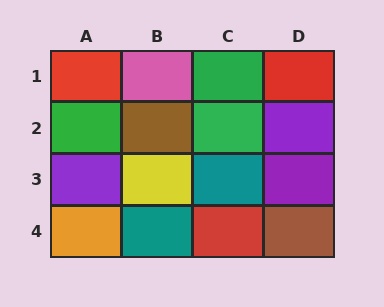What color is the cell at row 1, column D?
Red.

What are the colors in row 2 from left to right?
Green, brown, green, purple.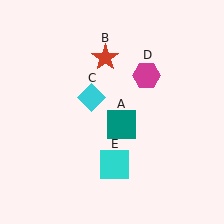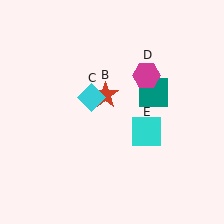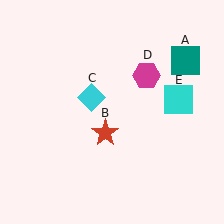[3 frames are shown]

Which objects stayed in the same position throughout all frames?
Cyan diamond (object C) and magenta hexagon (object D) remained stationary.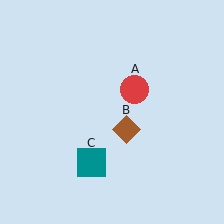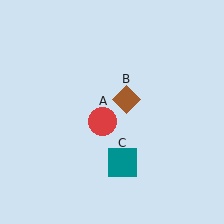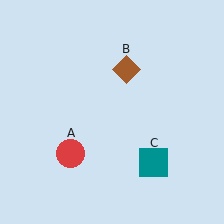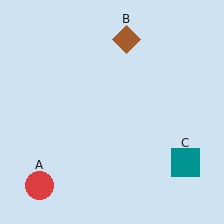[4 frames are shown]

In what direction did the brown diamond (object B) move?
The brown diamond (object B) moved up.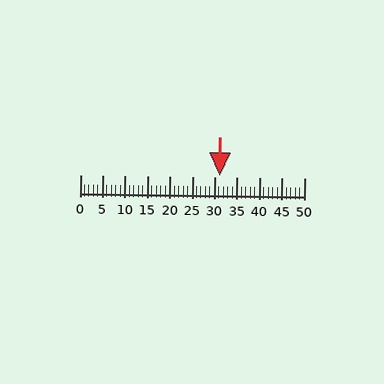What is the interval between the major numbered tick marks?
The major tick marks are spaced 5 units apart.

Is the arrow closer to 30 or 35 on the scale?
The arrow is closer to 30.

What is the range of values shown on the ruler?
The ruler shows values from 0 to 50.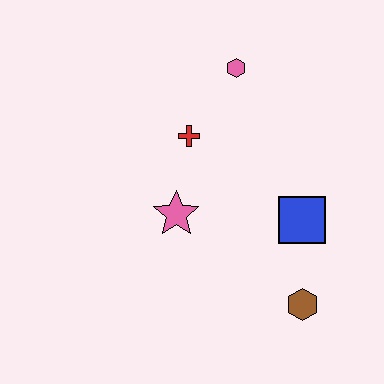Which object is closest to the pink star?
The red cross is closest to the pink star.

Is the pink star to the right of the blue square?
No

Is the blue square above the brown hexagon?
Yes